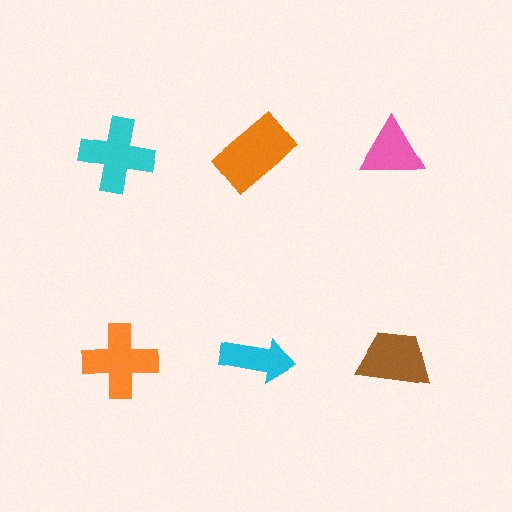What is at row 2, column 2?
A cyan arrow.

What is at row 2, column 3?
A brown trapezoid.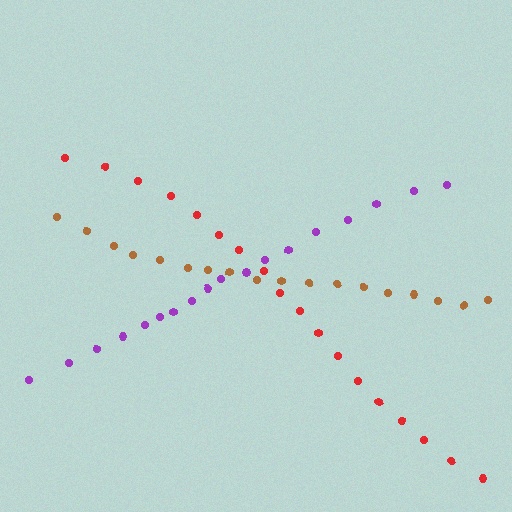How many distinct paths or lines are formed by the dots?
There are 3 distinct paths.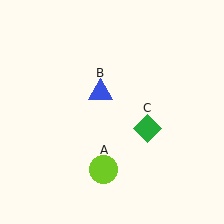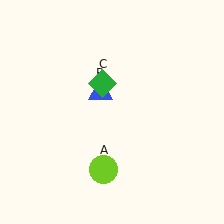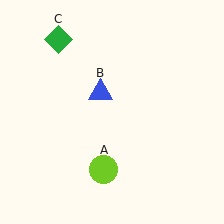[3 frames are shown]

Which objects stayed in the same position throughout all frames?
Lime circle (object A) and blue triangle (object B) remained stationary.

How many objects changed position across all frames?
1 object changed position: green diamond (object C).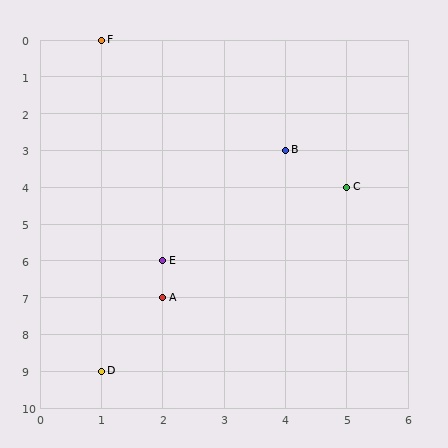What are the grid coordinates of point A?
Point A is at grid coordinates (2, 7).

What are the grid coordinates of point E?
Point E is at grid coordinates (2, 6).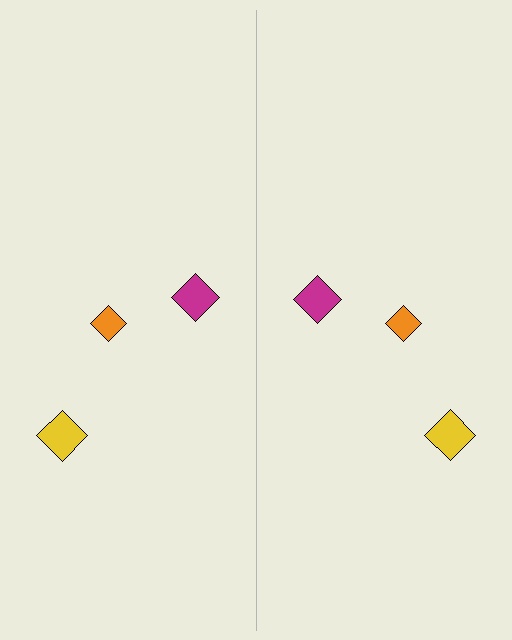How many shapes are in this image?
There are 6 shapes in this image.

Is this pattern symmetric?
Yes, this pattern has bilateral (reflection) symmetry.